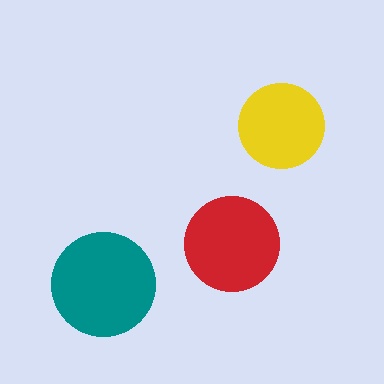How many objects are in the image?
There are 3 objects in the image.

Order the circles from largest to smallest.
the teal one, the red one, the yellow one.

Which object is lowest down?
The teal circle is bottommost.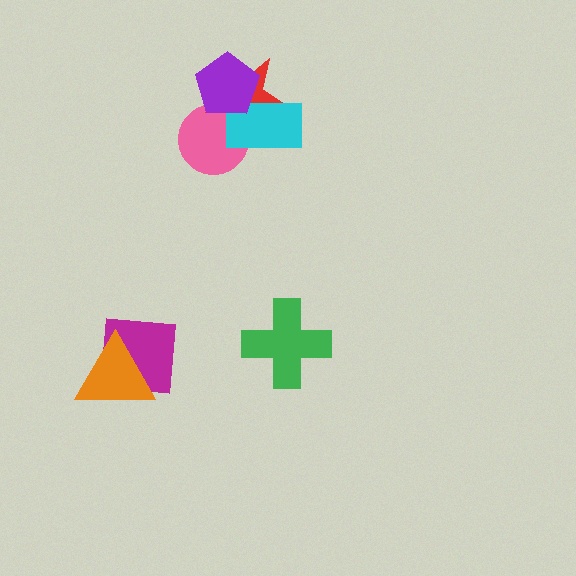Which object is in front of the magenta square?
The orange triangle is in front of the magenta square.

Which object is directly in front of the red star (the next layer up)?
The cyan rectangle is directly in front of the red star.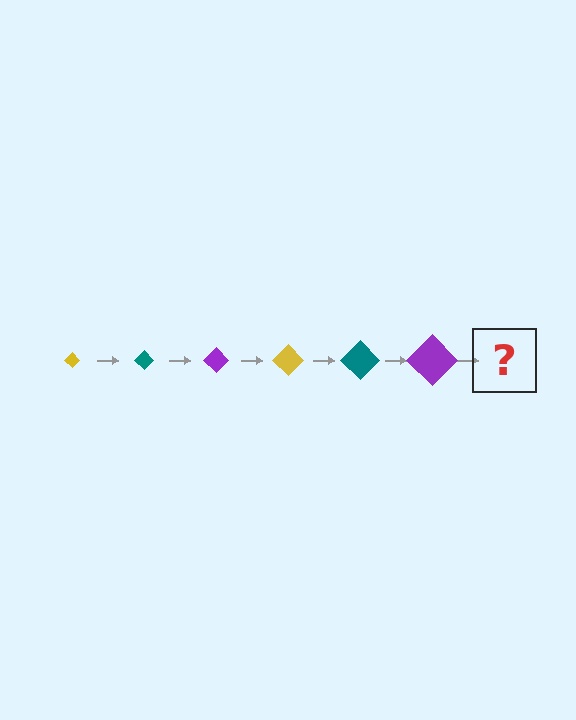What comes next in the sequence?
The next element should be a yellow diamond, larger than the previous one.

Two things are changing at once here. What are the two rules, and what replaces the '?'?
The two rules are that the diamond grows larger each step and the color cycles through yellow, teal, and purple. The '?' should be a yellow diamond, larger than the previous one.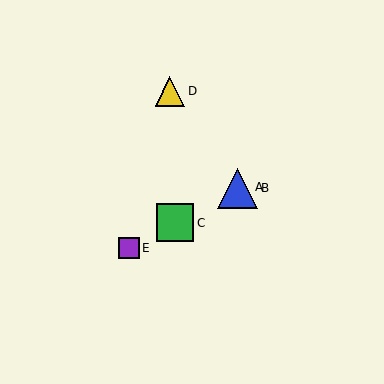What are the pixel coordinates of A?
Object A is at (240, 187).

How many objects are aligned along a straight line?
4 objects (A, B, C, E) are aligned along a straight line.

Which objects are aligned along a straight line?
Objects A, B, C, E are aligned along a straight line.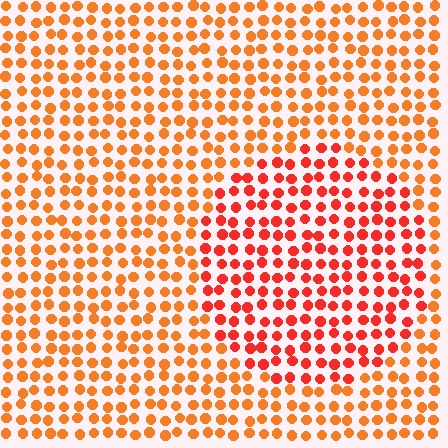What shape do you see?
I see a circle.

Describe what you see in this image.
The image is filled with small orange elements in a uniform arrangement. A circle-shaped region is visible where the elements are tinted to a slightly different hue, forming a subtle color boundary.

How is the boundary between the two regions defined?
The boundary is defined purely by a slight shift in hue (about 24 degrees). Spacing, size, and orientation are identical on both sides.